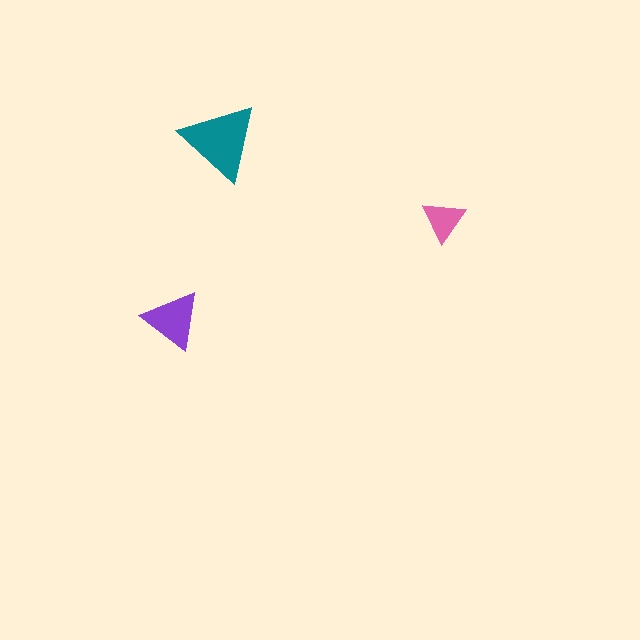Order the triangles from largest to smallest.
the teal one, the purple one, the pink one.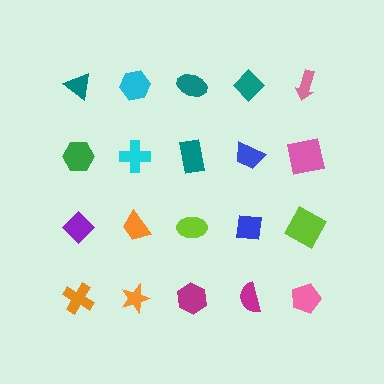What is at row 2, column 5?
A pink square.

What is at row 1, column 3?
A teal ellipse.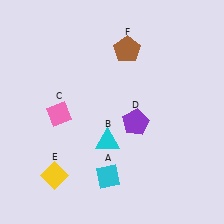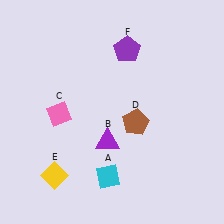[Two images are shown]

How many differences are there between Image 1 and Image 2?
There are 3 differences between the two images.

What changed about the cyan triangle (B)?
In Image 1, B is cyan. In Image 2, it changed to purple.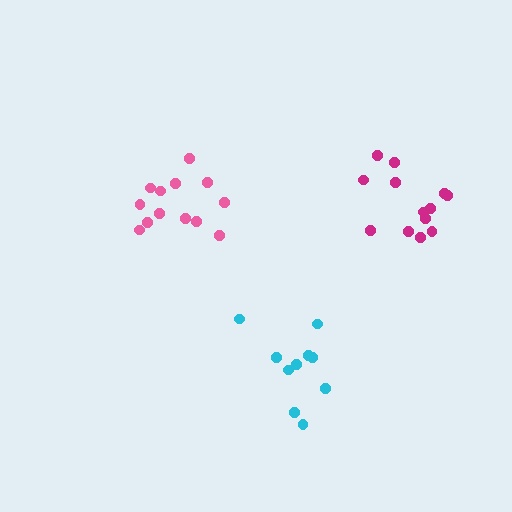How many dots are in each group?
Group 1: 10 dots, Group 2: 13 dots, Group 3: 13 dots (36 total).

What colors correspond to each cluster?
The clusters are colored: cyan, pink, magenta.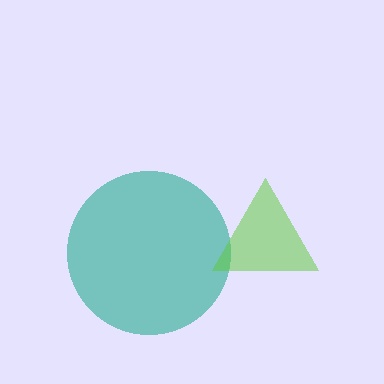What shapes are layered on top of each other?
The layered shapes are: a teal circle, a lime triangle.